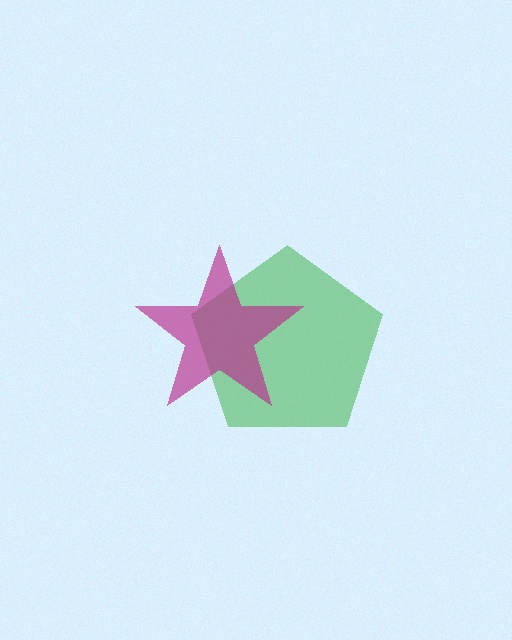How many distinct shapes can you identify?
There are 2 distinct shapes: a green pentagon, a magenta star.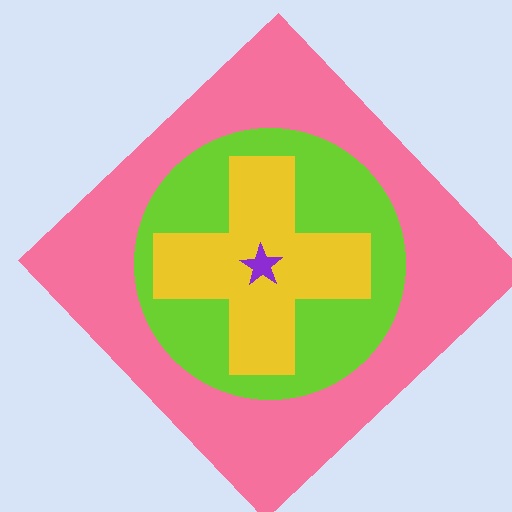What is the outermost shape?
The pink diamond.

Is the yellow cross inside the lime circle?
Yes.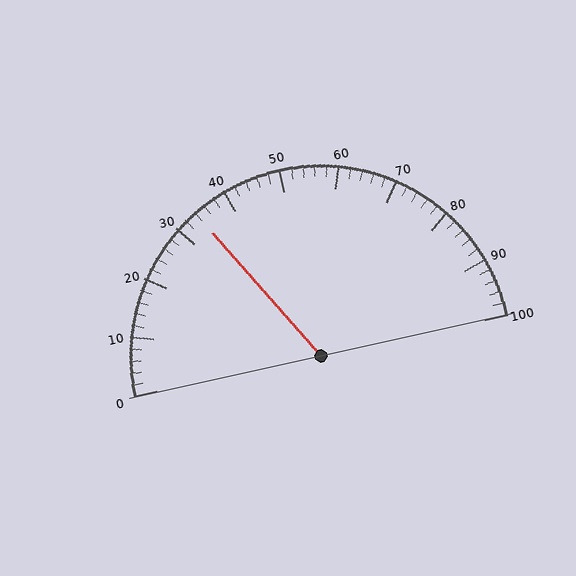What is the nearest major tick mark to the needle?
The nearest major tick mark is 30.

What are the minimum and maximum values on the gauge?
The gauge ranges from 0 to 100.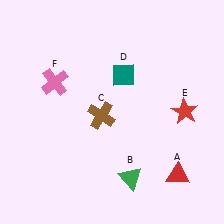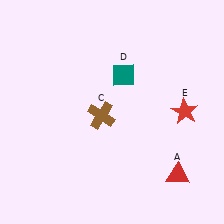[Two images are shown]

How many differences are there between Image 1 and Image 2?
There are 2 differences between the two images.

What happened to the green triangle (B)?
The green triangle (B) was removed in Image 2. It was in the bottom-right area of Image 1.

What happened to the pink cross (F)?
The pink cross (F) was removed in Image 2. It was in the top-left area of Image 1.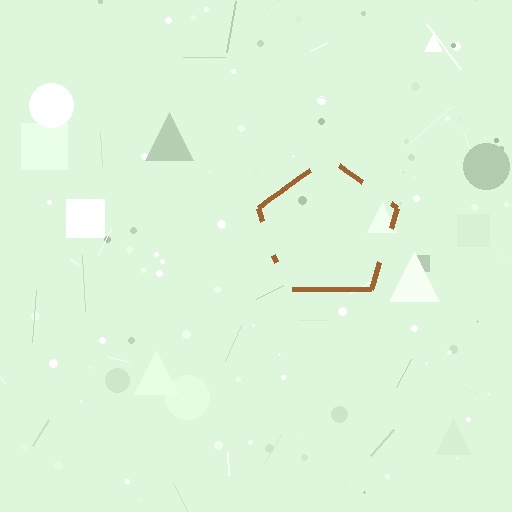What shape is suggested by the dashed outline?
The dashed outline suggests a pentagon.